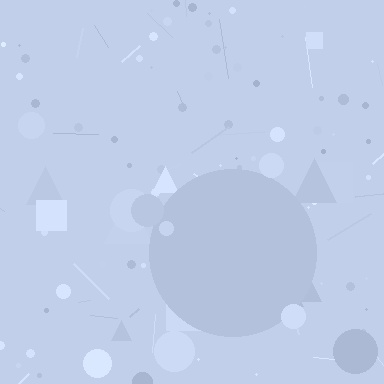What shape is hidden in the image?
A circle is hidden in the image.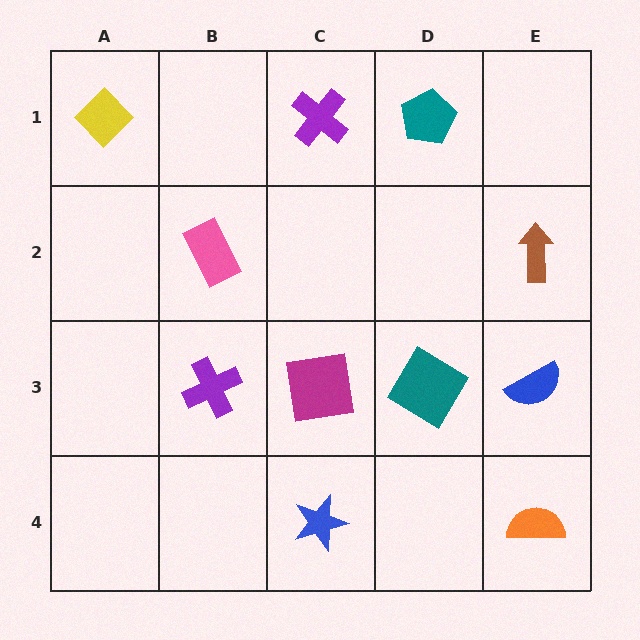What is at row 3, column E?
A blue semicircle.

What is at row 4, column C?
A blue star.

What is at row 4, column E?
An orange semicircle.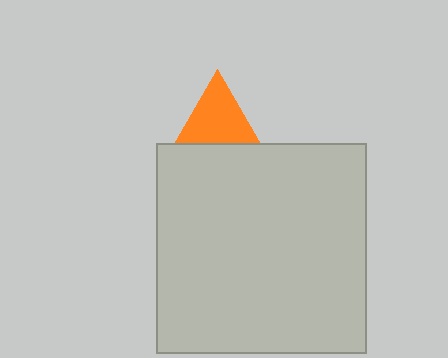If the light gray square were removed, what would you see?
You would see the complete orange triangle.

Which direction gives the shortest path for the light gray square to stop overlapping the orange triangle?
Moving down gives the shortest separation.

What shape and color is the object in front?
The object in front is a light gray square.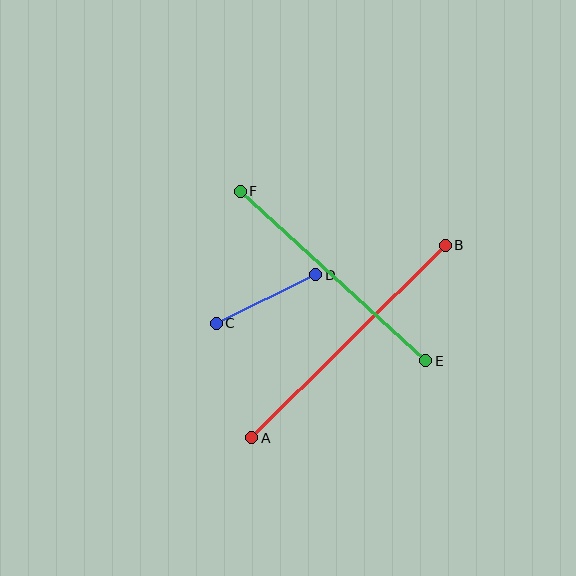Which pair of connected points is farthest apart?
Points A and B are farthest apart.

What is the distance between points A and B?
The distance is approximately 273 pixels.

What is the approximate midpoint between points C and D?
The midpoint is at approximately (266, 299) pixels.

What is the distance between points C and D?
The distance is approximately 111 pixels.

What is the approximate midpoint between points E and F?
The midpoint is at approximately (333, 276) pixels.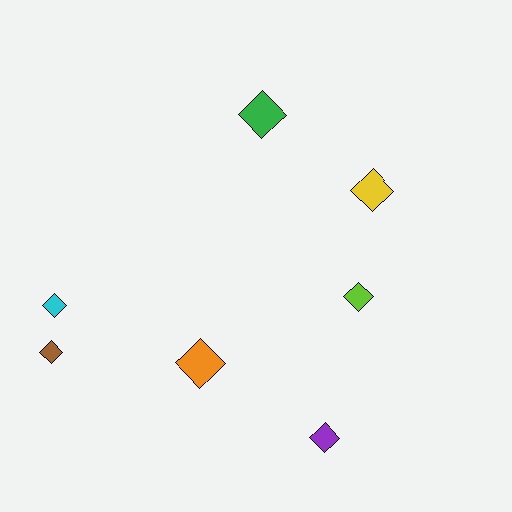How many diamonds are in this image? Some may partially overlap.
There are 7 diamonds.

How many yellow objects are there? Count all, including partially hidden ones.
There is 1 yellow object.